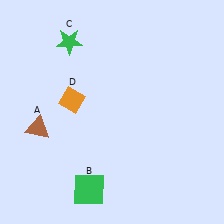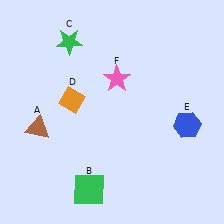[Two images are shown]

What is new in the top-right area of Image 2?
A pink star (F) was added in the top-right area of Image 2.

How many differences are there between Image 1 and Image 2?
There are 2 differences between the two images.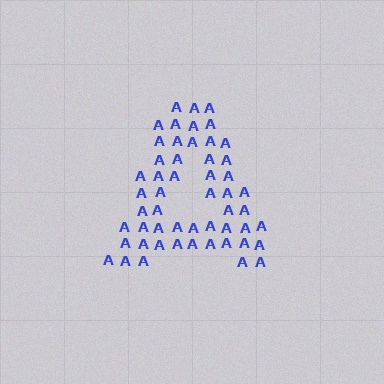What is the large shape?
The large shape is the letter A.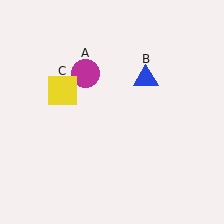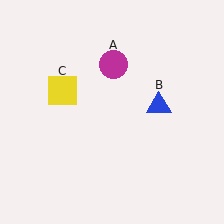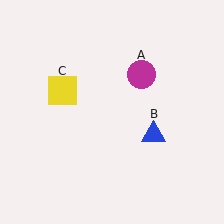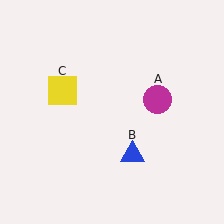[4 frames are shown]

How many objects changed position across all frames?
2 objects changed position: magenta circle (object A), blue triangle (object B).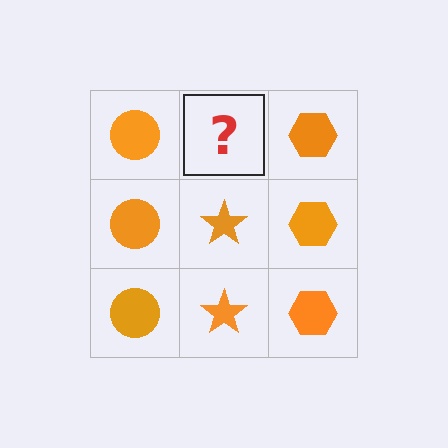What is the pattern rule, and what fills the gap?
The rule is that each column has a consistent shape. The gap should be filled with an orange star.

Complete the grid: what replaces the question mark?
The question mark should be replaced with an orange star.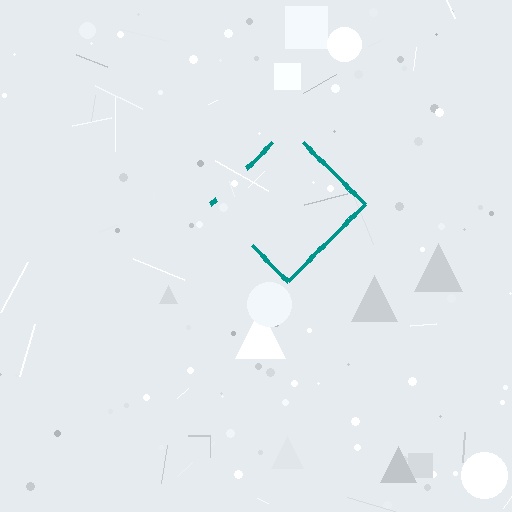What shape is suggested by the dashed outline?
The dashed outline suggests a diamond.